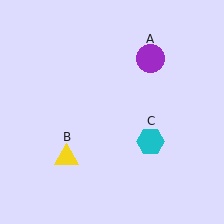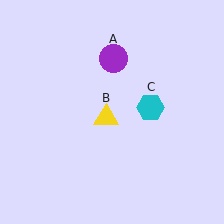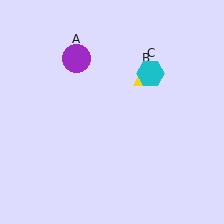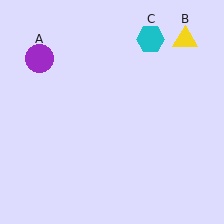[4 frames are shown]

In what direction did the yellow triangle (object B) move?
The yellow triangle (object B) moved up and to the right.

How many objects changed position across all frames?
3 objects changed position: purple circle (object A), yellow triangle (object B), cyan hexagon (object C).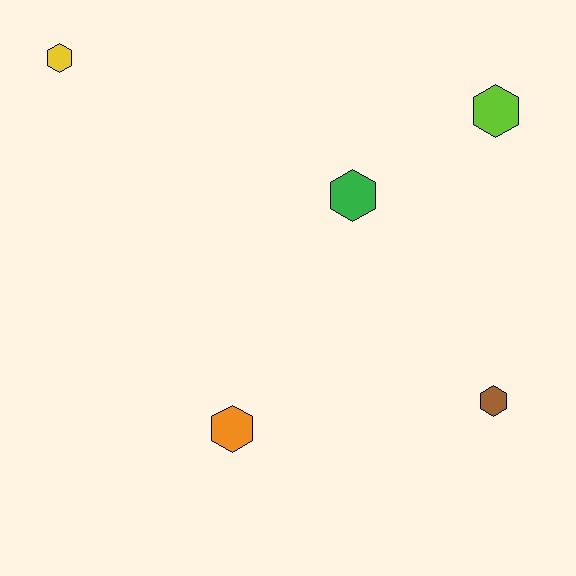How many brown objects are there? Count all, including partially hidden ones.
There is 1 brown object.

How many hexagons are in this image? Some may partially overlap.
There are 5 hexagons.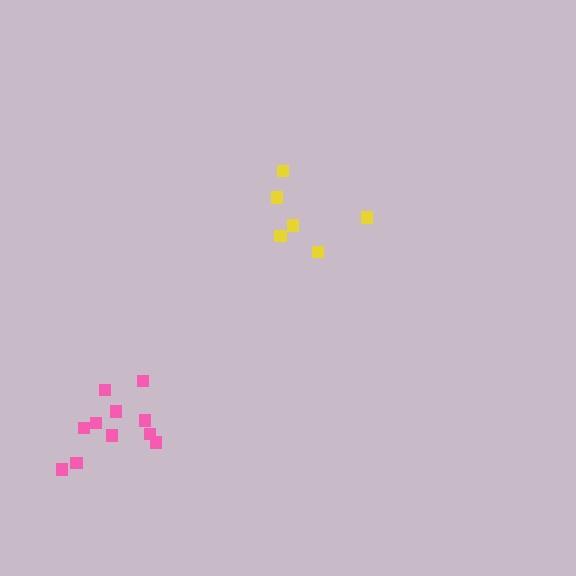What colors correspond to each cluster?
The clusters are colored: yellow, pink.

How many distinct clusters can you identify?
There are 2 distinct clusters.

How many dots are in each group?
Group 1: 6 dots, Group 2: 11 dots (17 total).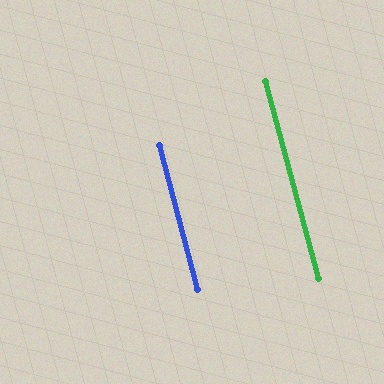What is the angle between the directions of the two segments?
Approximately 0 degrees.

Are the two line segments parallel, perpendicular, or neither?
Parallel — their directions differ by only 0.4°.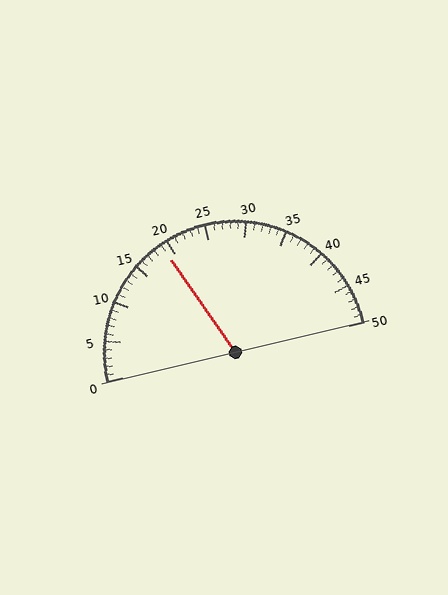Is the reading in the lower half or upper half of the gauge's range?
The reading is in the lower half of the range (0 to 50).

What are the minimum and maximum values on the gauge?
The gauge ranges from 0 to 50.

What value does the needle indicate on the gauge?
The needle indicates approximately 19.